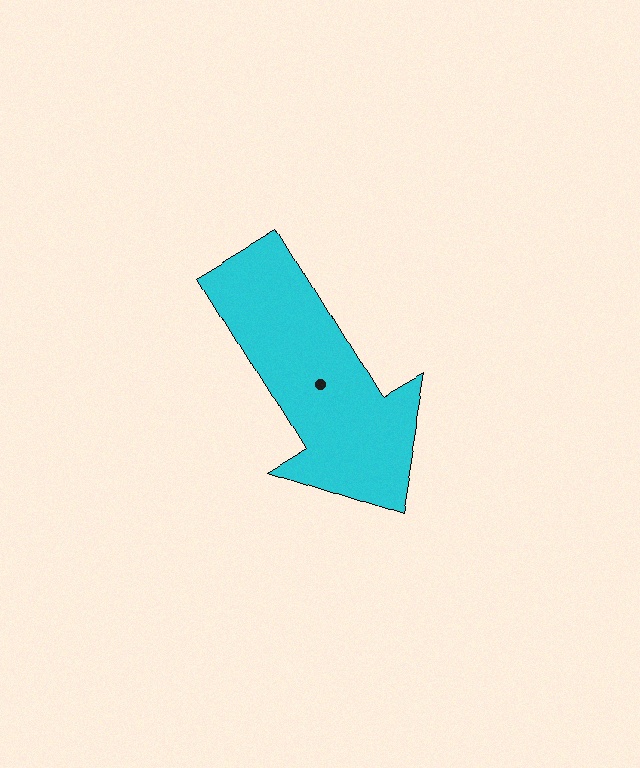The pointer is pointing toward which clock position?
Roughly 5 o'clock.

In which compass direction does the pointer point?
Southeast.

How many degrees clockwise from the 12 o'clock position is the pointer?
Approximately 149 degrees.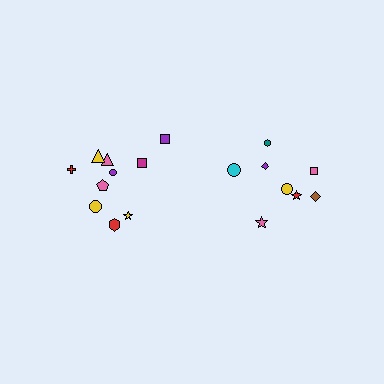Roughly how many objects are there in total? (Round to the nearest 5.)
Roughly 20 objects in total.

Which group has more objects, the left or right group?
The left group.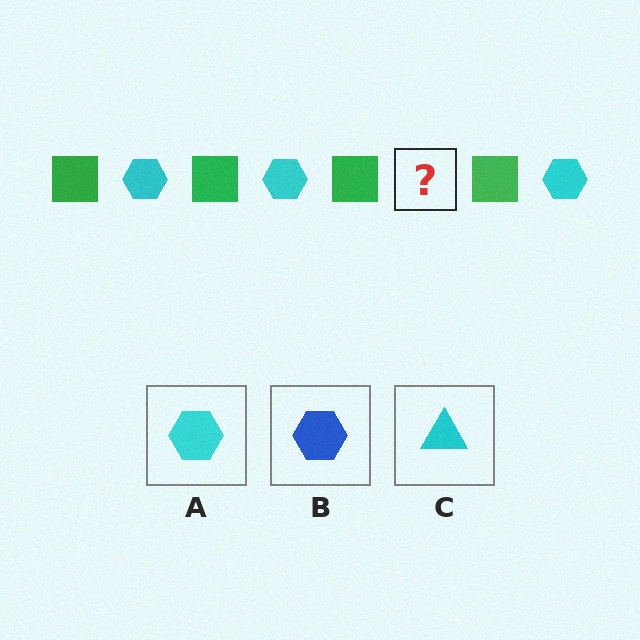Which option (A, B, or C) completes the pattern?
A.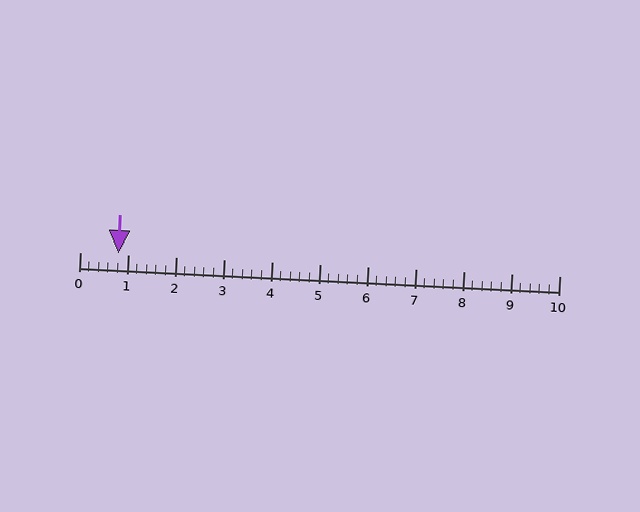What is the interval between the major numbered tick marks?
The major tick marks are spaced 1 units apart.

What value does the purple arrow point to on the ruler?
The purple arrow points to approximately 0.8.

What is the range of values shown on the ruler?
The ruler shows values from 0 to 10.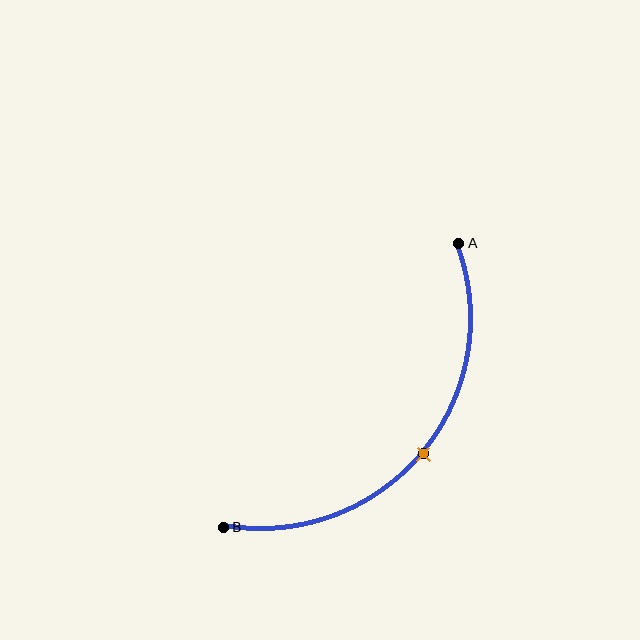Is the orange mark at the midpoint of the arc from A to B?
Yes. The orange mark lies on the arc at equal arc-length from both A and B — it is the arc midpoint.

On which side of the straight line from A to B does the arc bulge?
The arc bulges below and to the right of the straight line connecting A and B.